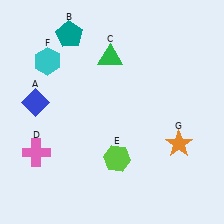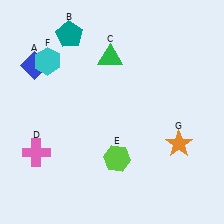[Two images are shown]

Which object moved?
The blue diamond (A) moved up.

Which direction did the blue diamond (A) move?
The blue diamond (A) moved up.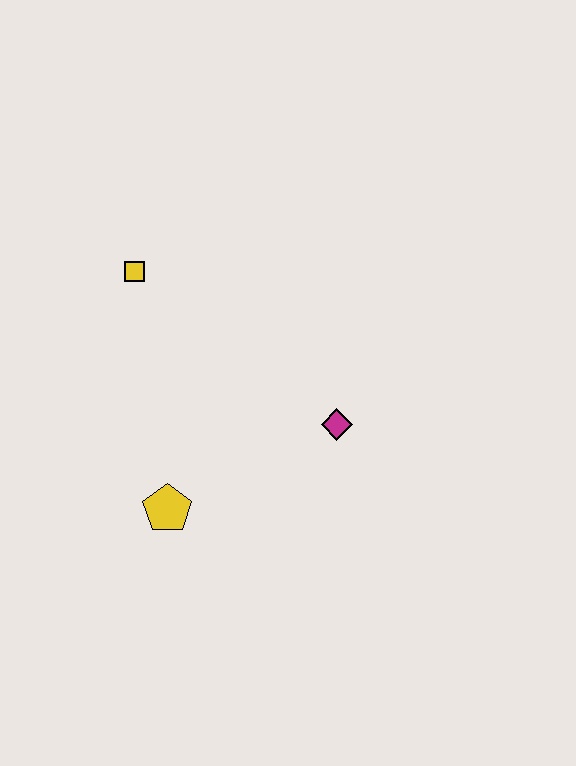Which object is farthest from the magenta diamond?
The yellow square is farthest from the magenta diamond.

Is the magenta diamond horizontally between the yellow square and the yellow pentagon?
No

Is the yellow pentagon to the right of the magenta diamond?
No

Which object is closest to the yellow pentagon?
The magenta diamond is closest to the yellow pentagon.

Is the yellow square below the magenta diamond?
No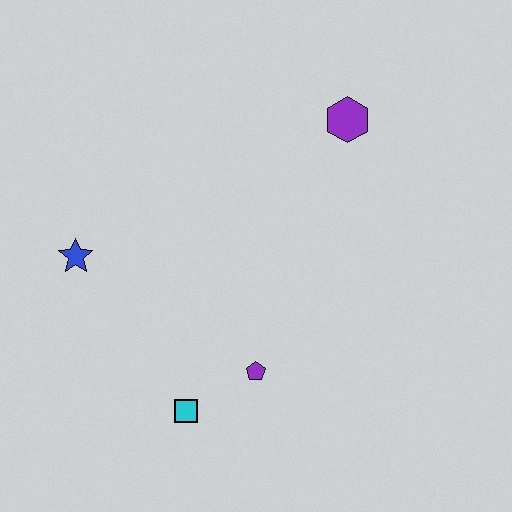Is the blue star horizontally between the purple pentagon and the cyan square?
No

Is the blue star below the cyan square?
No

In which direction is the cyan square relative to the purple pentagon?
The cyan square is to the left of the purple pentagon.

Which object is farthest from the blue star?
The purple hexagon is farthest from the blue star.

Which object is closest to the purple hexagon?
The purple pentagon is closest to the purple hexagon.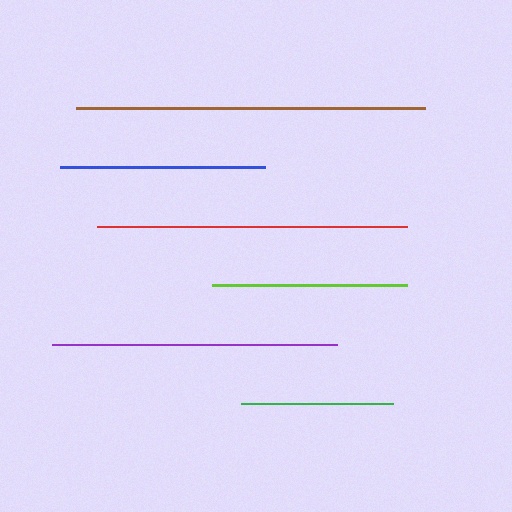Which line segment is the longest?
The brown line is the longest at approximately 349 pixels.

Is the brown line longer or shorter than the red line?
The brown line is longer than the red line.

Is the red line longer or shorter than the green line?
The red line is longer than the green line.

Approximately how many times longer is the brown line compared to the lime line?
The brown line is approximately 1.8 times the length of the lime line.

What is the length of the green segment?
The green segment is approximately 152 pixels long.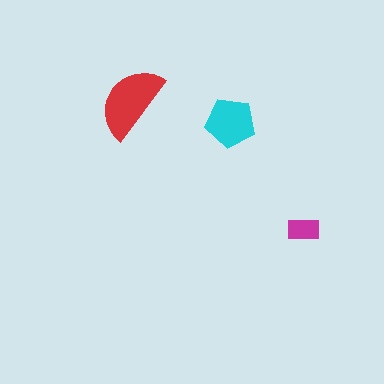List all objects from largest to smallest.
The red semicircle, the cyan pentagon, the magenta rectangle.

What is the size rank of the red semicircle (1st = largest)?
1st.